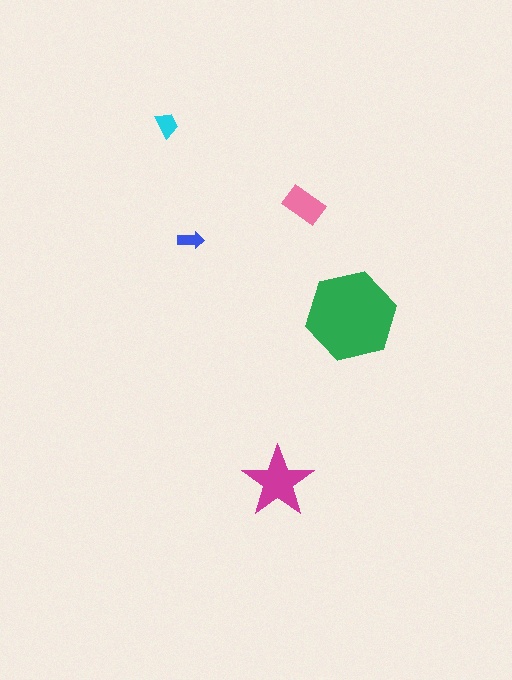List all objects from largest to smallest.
The green hexagon, the magenta star, the pink rectangle, the cyan trapezoid, the blue arrow.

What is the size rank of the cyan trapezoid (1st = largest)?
4th.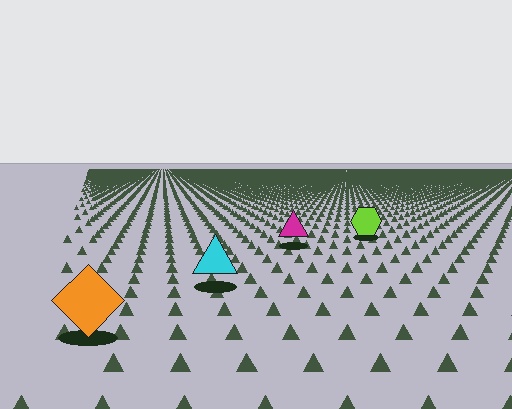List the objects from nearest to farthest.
From nearest to farthest: the orange diamond, the cyan triangle, the magenta triangle, the lime hexagon.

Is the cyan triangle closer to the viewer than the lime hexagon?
Yes. The cyan triangle is closer — you can tell from the texture gradient: the ground texture is coarser near it.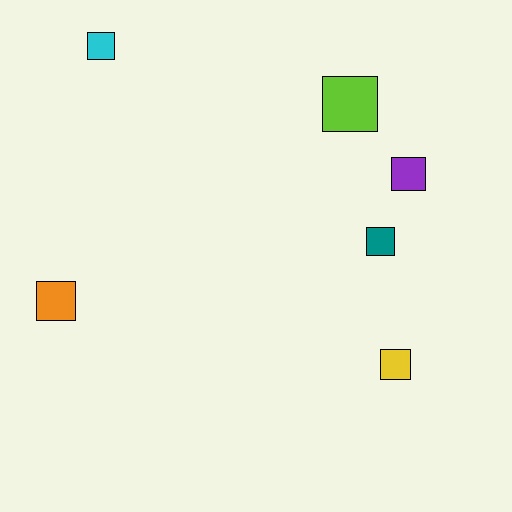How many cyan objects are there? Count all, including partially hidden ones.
There is 1 cyan object.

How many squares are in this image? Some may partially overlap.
There are 6 squares.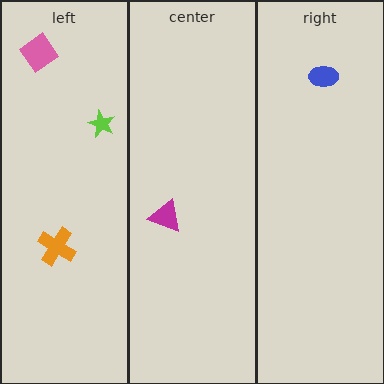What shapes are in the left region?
The orange cross, the lime star, the pink diamond.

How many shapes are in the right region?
1.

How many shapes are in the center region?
1.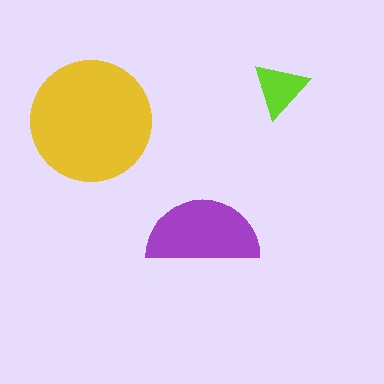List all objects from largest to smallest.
The yellow circle, the purple semicircle, the lime triangle.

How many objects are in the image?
There are 3 objects in the image.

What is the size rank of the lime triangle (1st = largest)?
3rd.